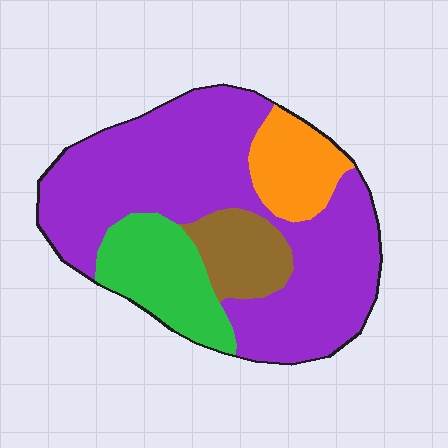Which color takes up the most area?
Purple, at roughly 60%.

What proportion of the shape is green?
Green covers around 15% of the shape.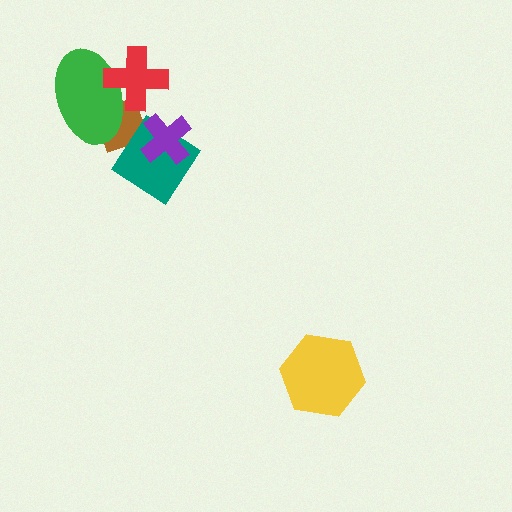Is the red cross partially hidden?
No, no other shape covers it.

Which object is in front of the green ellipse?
The red cross is in front of the green ellipse.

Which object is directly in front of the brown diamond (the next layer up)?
The green ellipse is directly in front of the brown diamond.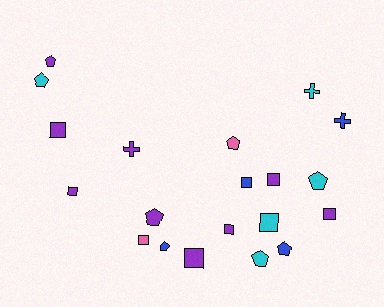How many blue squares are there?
There is 1 blue square.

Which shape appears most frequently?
Square, with 9 objects.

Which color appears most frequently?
Purple, with 9 objects.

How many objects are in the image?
There are 20 objects.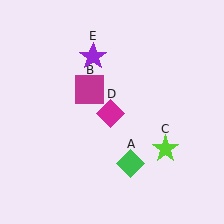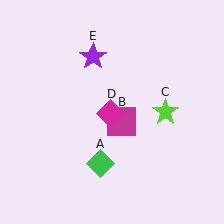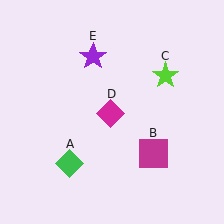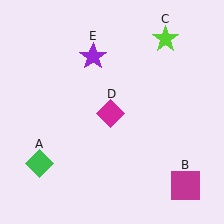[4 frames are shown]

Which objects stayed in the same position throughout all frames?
Magenta diamond (object D) and purple star (object E) remained stationary.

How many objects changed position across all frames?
3 objects changed position: green diamond (object A), magenta square (object B), lime star (object C).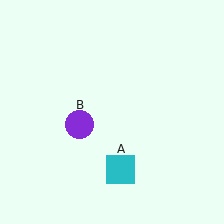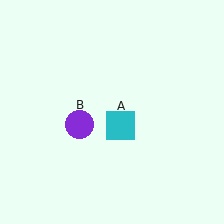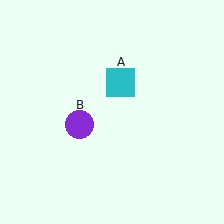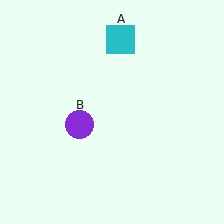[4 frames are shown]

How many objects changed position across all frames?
1 object changed position: cyan square (object A).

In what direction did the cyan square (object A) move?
The cyan square (object A) moved up.